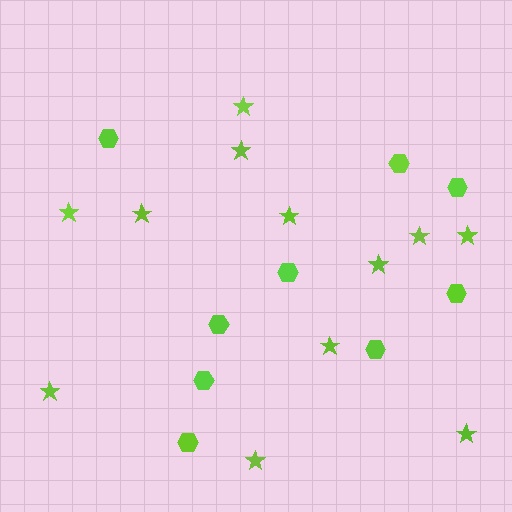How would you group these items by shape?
There are 2 groups: one group of stars (12) and one group of hexagons (9).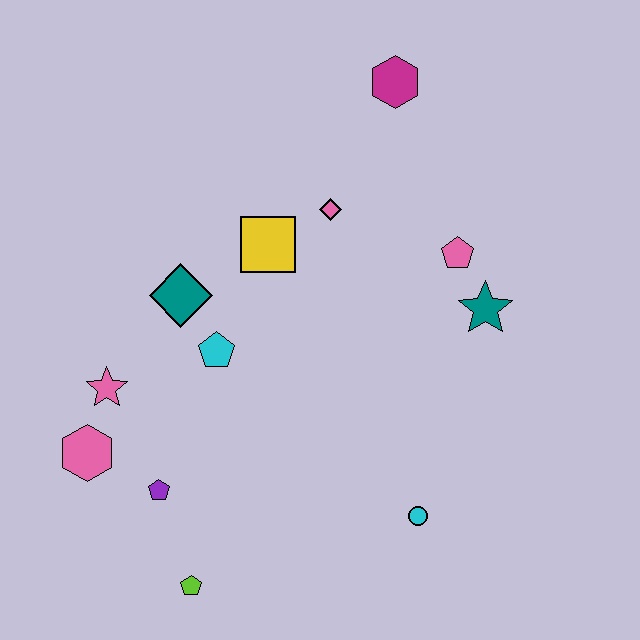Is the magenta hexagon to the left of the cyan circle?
Yes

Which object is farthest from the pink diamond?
The lime pentagon is farthest from the pink diamond.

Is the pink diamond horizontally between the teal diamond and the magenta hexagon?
Yes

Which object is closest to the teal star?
The pink pentagon is closest to the teal star.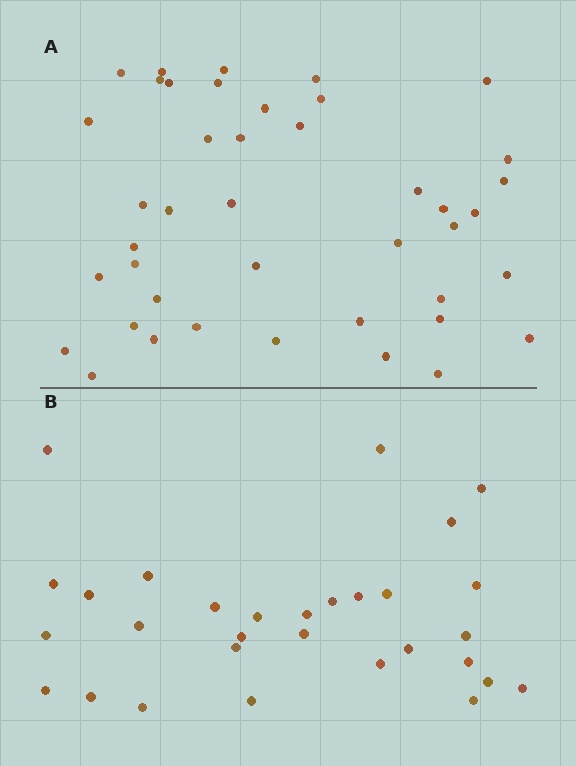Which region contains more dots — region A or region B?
Region A (the top region) has more dots.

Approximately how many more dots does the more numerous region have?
Region A has roughly 12 or so more dots than region B.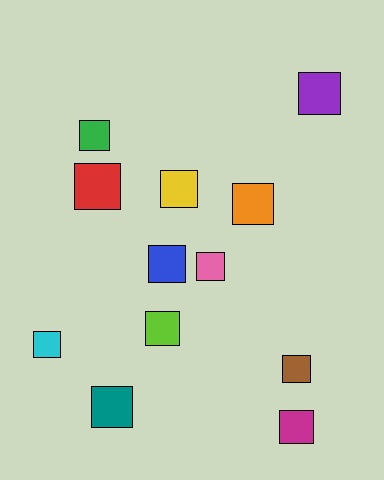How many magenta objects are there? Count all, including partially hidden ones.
There is 1 magenta object.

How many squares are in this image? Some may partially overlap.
There are 12 squares.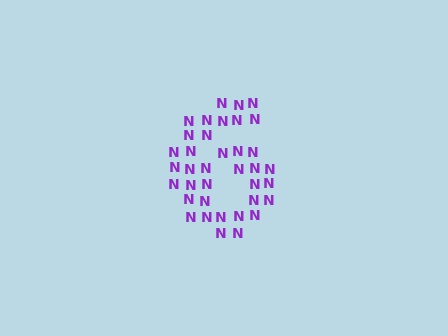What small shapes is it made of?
It is made of small letter N's.